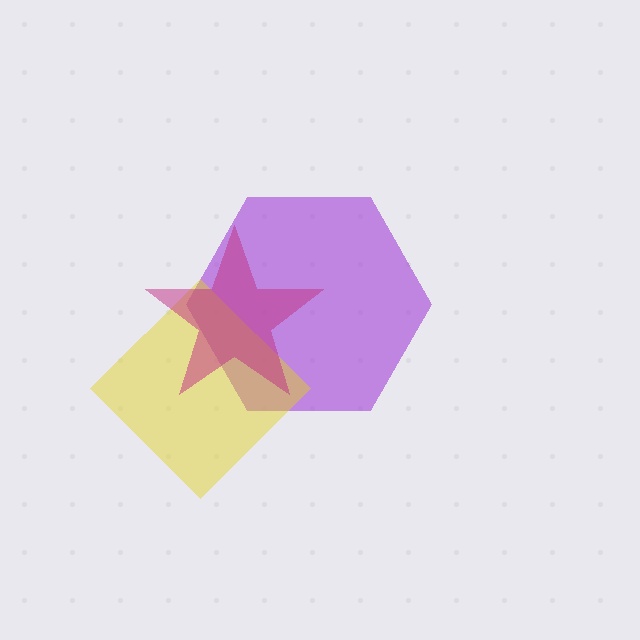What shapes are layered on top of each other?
The layered shapes are: a purple hexagon, a yellow diamond, a magenta star.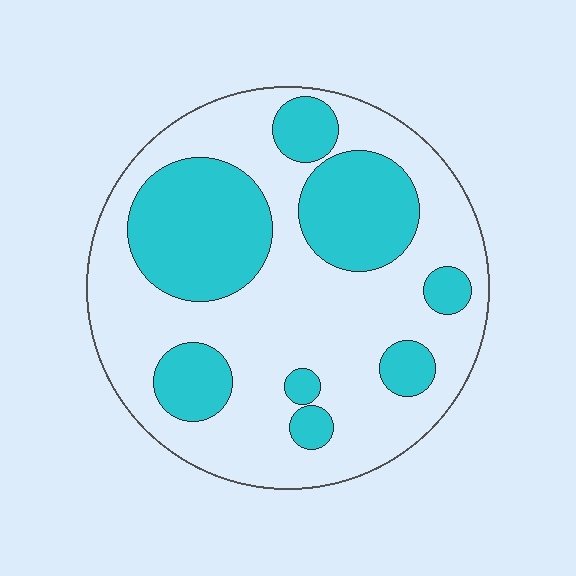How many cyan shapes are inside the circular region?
8.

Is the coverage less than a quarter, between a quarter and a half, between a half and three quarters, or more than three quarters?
Between a quarter and a half.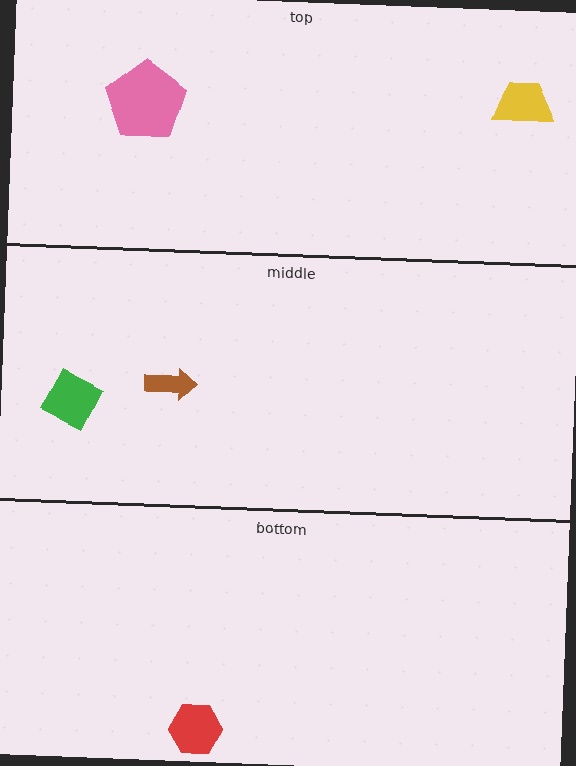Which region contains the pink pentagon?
The top region.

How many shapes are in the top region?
2.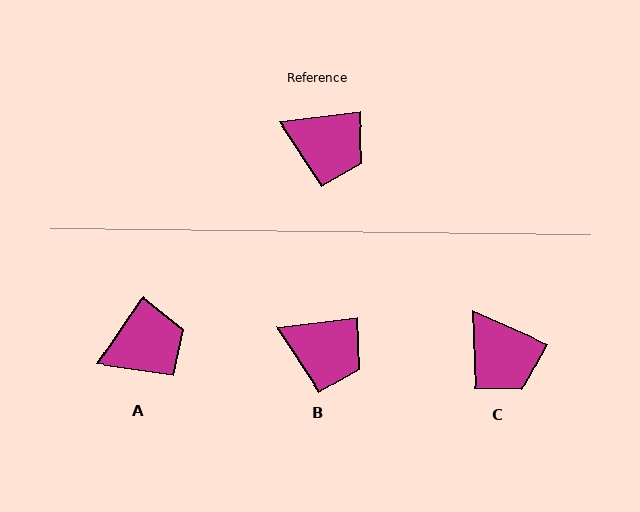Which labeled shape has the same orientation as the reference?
B.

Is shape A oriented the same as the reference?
No, it is off by about 49 degrees.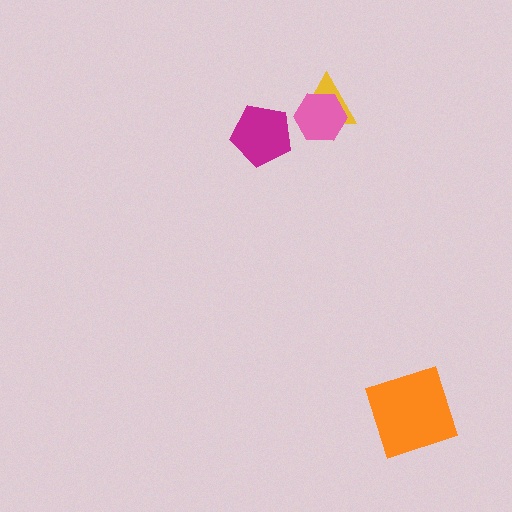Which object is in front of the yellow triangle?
The pink hexagon is in front of the yellow triangle.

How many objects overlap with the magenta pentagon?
0 objects overlap with the magenta pentagon.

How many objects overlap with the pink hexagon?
1 object overlaps with the pink hexagon.